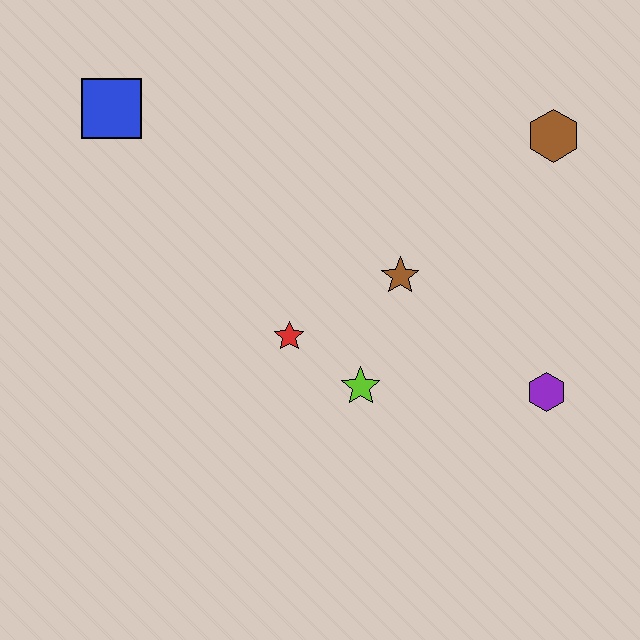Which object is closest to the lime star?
The red star is closest to the lime star.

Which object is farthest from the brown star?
The blue square is farthest from the brown star.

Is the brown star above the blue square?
No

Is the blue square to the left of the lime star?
Yes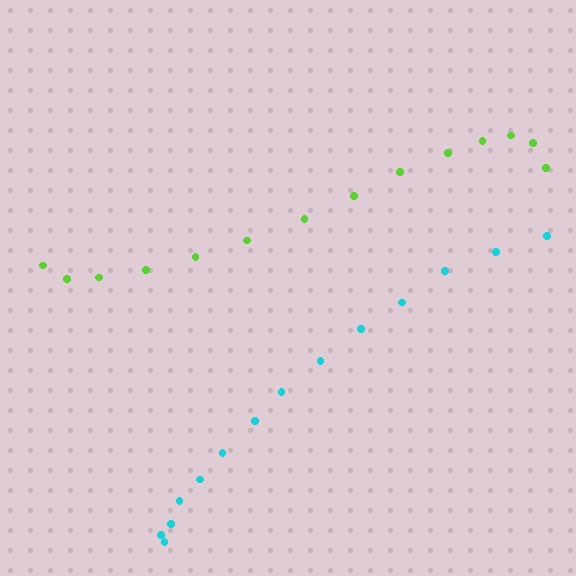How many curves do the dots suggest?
There are 2 distinct paths.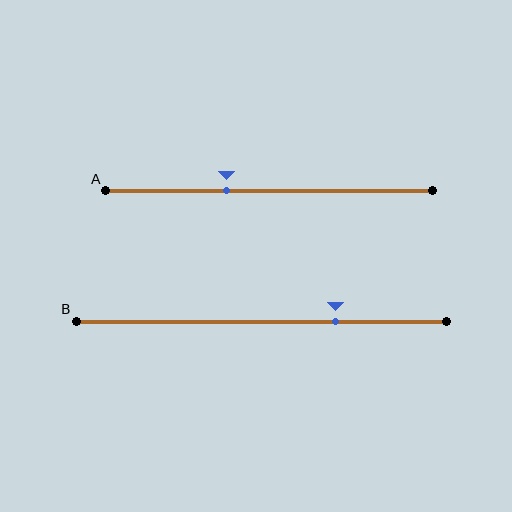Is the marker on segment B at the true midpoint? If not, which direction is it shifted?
No, the marker on segment B is shifted to the right by about 20% of the segment length.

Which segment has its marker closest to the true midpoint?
Segment A has its marker closest to the true midpoint.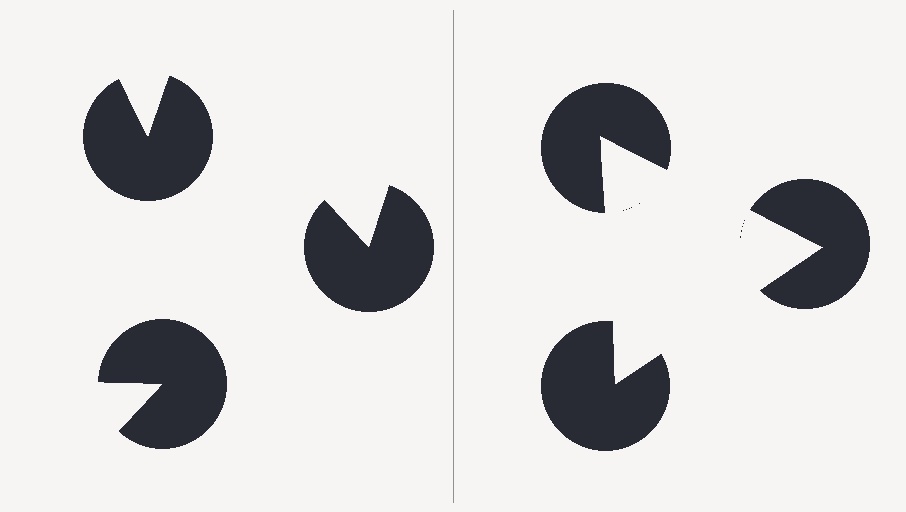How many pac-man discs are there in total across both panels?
6 — 3 on each side.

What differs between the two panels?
The pac-man discs are positioned identically on both sides; only the wedge orientations differ. On the right they align to a triangle; on the left they are misaligned.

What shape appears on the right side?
An illusory triangle.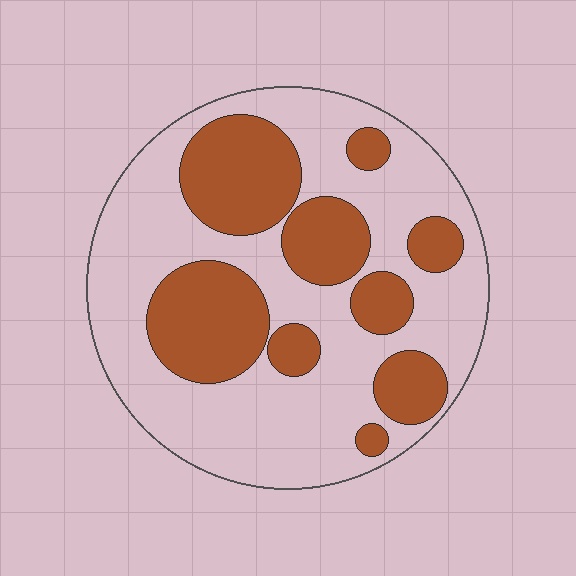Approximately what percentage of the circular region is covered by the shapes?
Approximately 35%.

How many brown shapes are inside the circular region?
9.